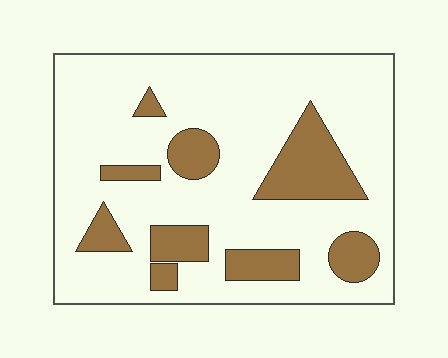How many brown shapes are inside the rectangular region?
9.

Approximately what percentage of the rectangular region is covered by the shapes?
Approximately 20%.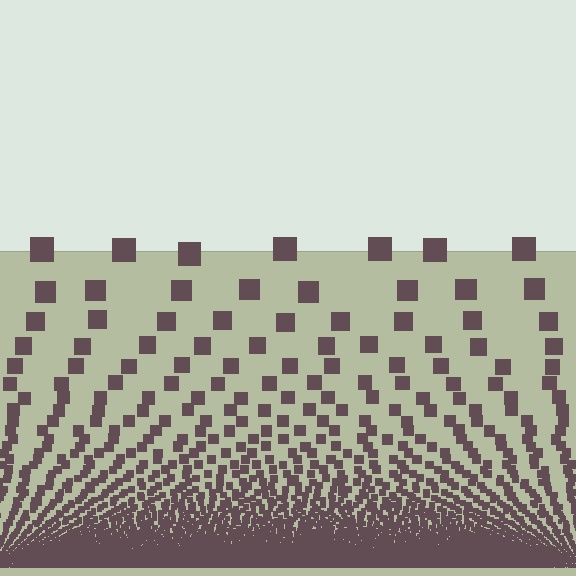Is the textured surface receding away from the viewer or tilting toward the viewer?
The surface appears to tilt toward the viewer. Texture elements get larger and sparser toward the top.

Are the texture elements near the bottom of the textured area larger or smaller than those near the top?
Smaller. The gradient is inverted — elements near the bottom are smaller and denser.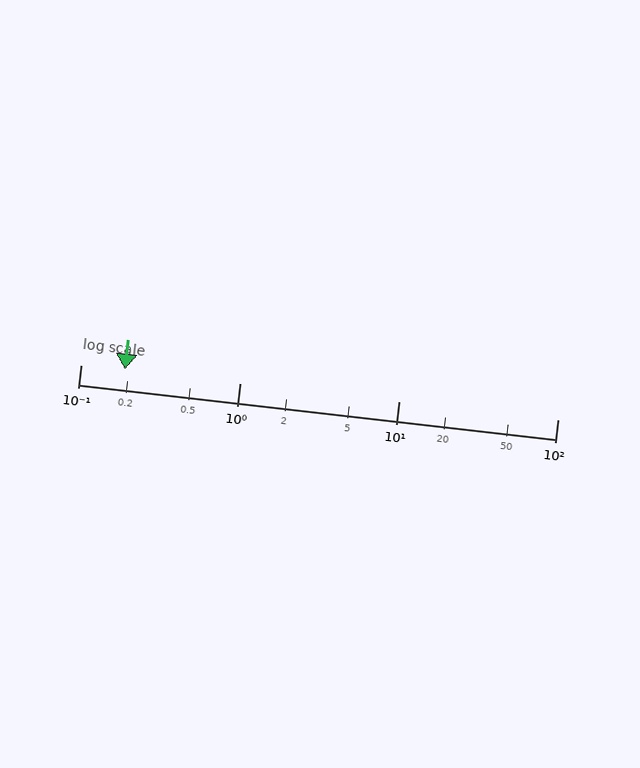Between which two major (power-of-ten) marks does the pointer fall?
The pointer is between 0.1 and 1.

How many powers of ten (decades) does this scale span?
The scale spans 3 decades, from 0.1 to 100.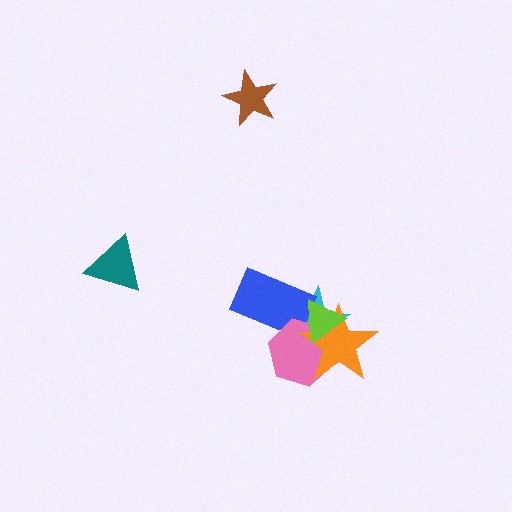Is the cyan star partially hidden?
Yes, it is partially covered by another shape.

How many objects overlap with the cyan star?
4 objects overlap with the cyan star.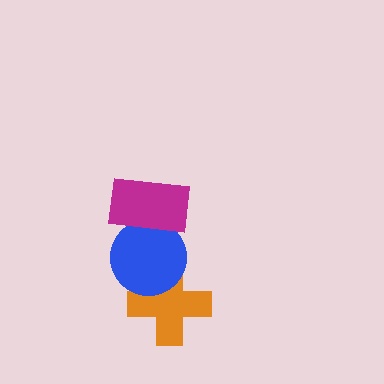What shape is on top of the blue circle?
The magenta rectangle is on top of the blue circle.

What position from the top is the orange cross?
The orange cross is 3rd from the top.